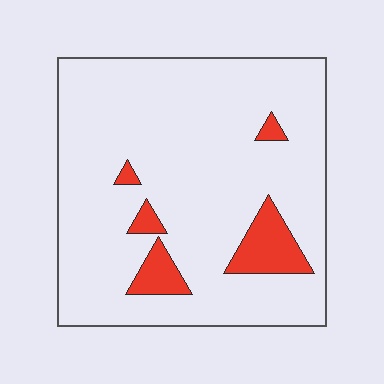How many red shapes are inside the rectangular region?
5.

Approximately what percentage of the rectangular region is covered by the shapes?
Approximately 10%.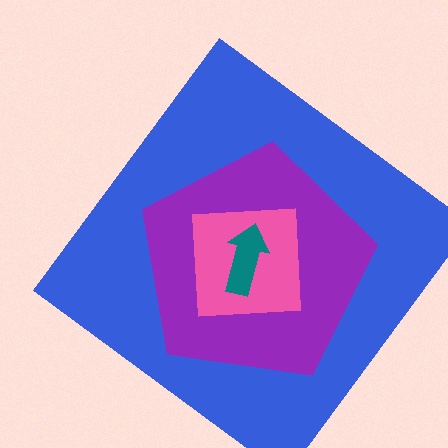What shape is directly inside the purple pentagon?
The pink square.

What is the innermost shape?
The teal arrow.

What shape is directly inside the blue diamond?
The purple pentagon.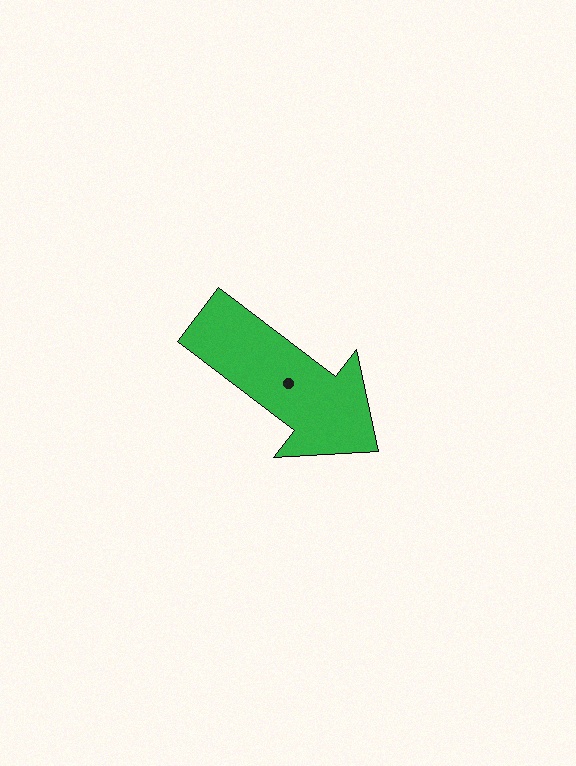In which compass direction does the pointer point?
Southeast.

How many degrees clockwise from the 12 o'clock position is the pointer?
Approximately 127 degrees.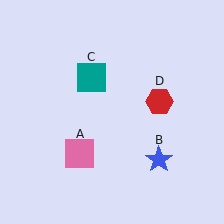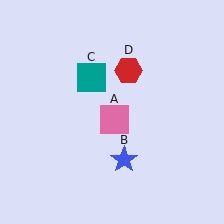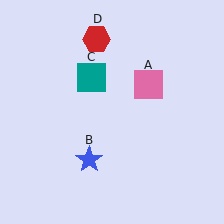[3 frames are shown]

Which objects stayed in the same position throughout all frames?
Teal square (object C) remained stationary.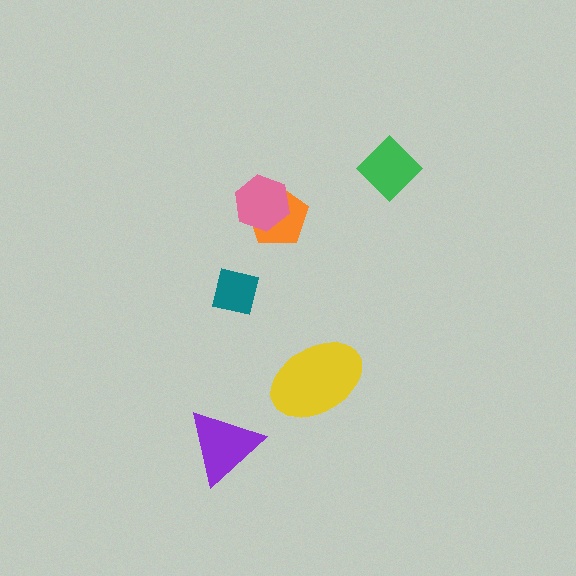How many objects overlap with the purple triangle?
0 objects overlap with the purple triangle.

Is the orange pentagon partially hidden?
Yes, it is partially covered by another shape.